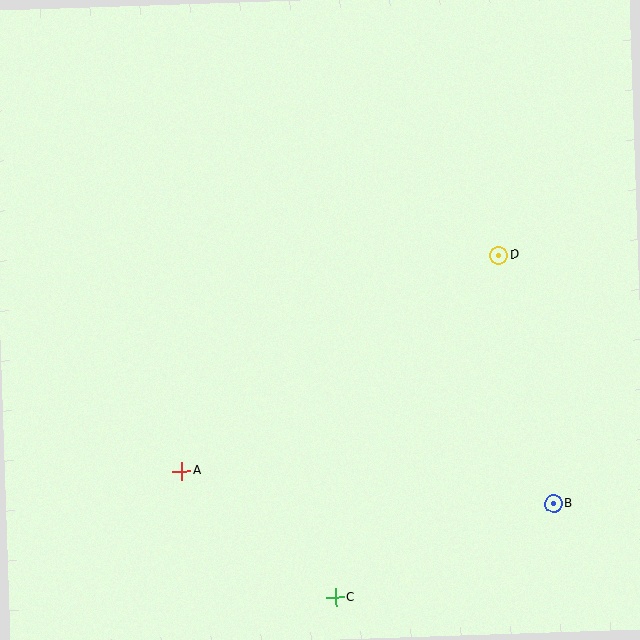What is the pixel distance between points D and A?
The distance between D and A is 383 pixels.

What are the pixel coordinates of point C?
Point C is at (335, 598).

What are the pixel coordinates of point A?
Point A is at (182, 471).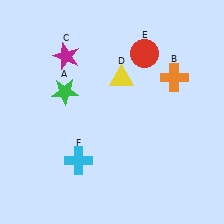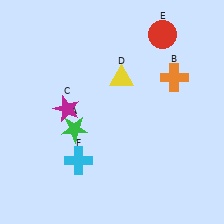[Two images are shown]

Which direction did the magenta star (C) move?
The magenta star (C) moved down.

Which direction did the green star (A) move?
The green star (A) moved down.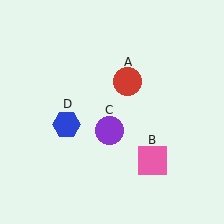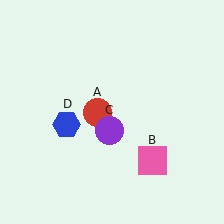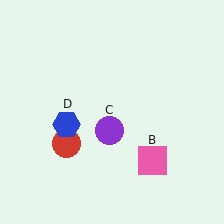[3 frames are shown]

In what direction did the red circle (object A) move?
The red circle (object A) moved down and to the left.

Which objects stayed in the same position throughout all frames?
Pink square (object B) and purple circle (object C) and blue hexagon (object D) remained stationary.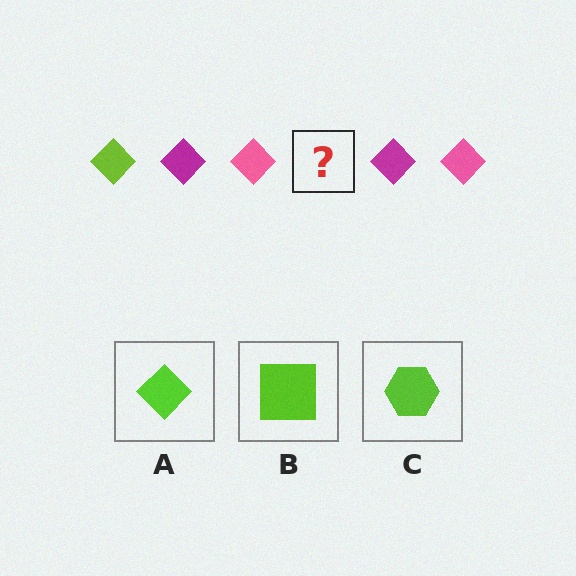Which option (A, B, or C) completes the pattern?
A.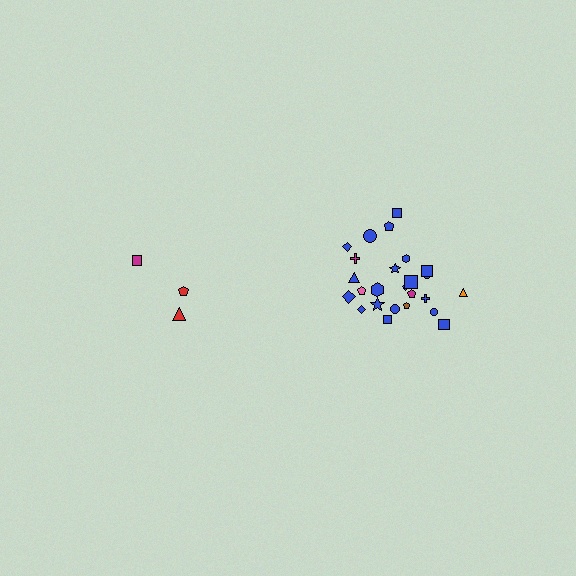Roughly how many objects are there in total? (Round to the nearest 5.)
Roughly 30 objects in total.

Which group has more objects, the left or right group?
The right group.